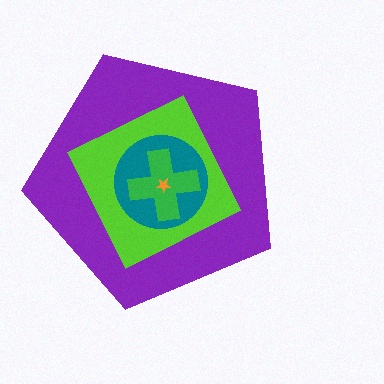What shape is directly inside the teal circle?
The green cross.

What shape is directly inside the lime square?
The teal circle.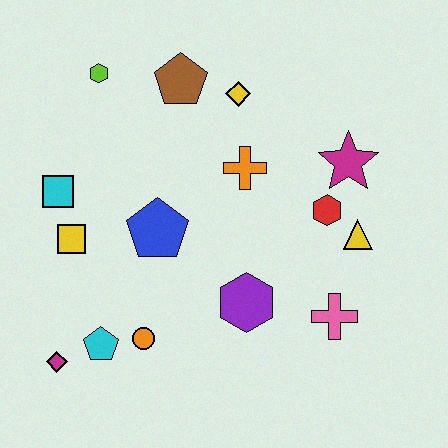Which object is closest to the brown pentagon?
The yellow diamond is closest to the brown pentagon.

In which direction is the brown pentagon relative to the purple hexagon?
The brown pentagon is above the purple hexagon.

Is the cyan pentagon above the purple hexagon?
No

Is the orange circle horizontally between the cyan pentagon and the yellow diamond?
Yes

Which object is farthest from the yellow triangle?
The magenta diamond is farthest from the yellow triangle.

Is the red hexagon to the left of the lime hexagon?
No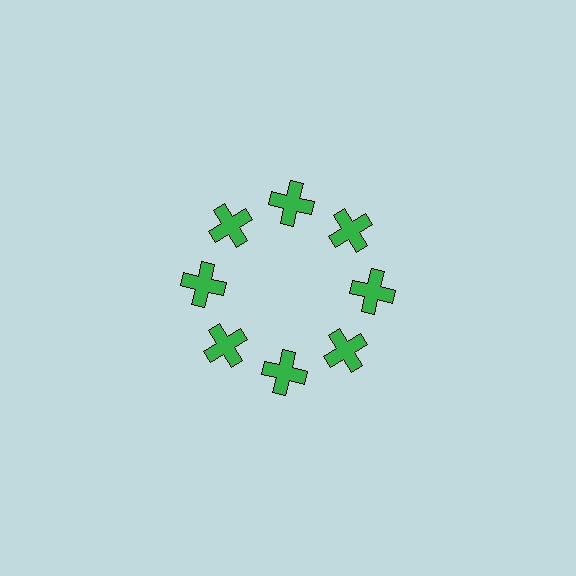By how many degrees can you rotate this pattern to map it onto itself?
The pattern maps onto itself every 45 degrees of rotation.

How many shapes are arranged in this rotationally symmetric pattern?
There are 8 shapes, arranged in 8 groups of 1.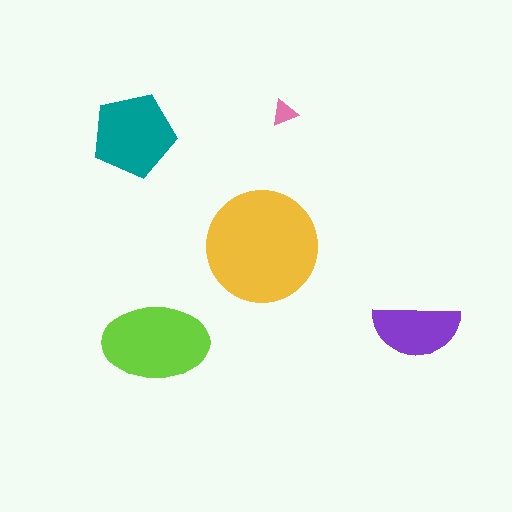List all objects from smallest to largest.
The pink triangle, the purple semicircle, the teal pentagon, the lime ellipse, the yellow circle.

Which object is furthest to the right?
The purple semicircle is rightmost.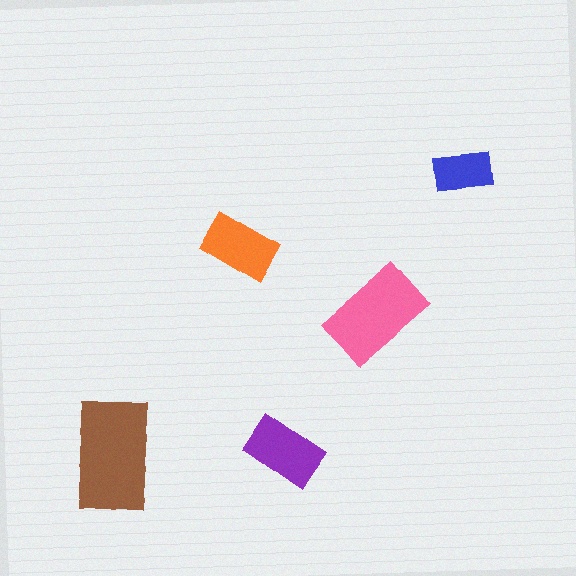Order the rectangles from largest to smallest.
the brown one, the pink one, the purple one, the orange one, the blue one.